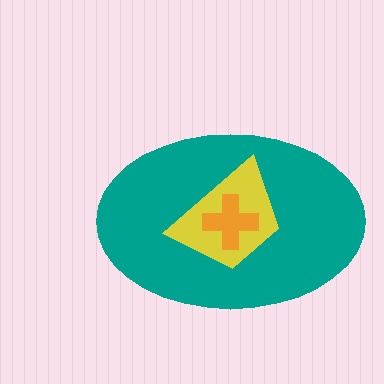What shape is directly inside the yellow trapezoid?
The orange cross.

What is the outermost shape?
The teal ellipse.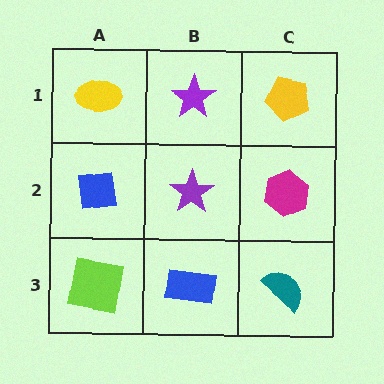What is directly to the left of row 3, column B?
A lime square.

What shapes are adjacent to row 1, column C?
A magenta hexagon (row 2, column C), a purple star (row 1, column B).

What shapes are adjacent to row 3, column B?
A purple star (row 2, column B), a lime square (row 3, column A), a teal semicircle (row 3, column C).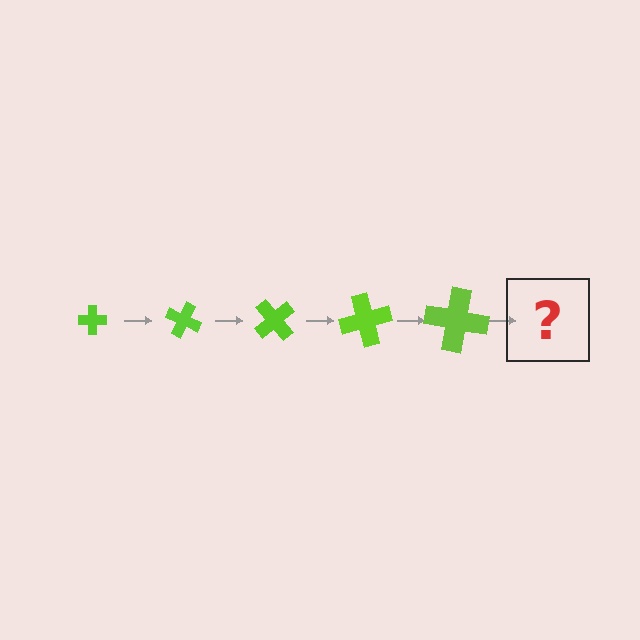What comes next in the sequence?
The next element should be a cross, larger than the previous one and rotated 125 degrees from the start.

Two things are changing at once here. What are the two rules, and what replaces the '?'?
The two rules are that the cross grows larger each step and it rotates 25 degrees each step. The '?' should be a cross, larger than the previous one and rotated 125 degrees from the start.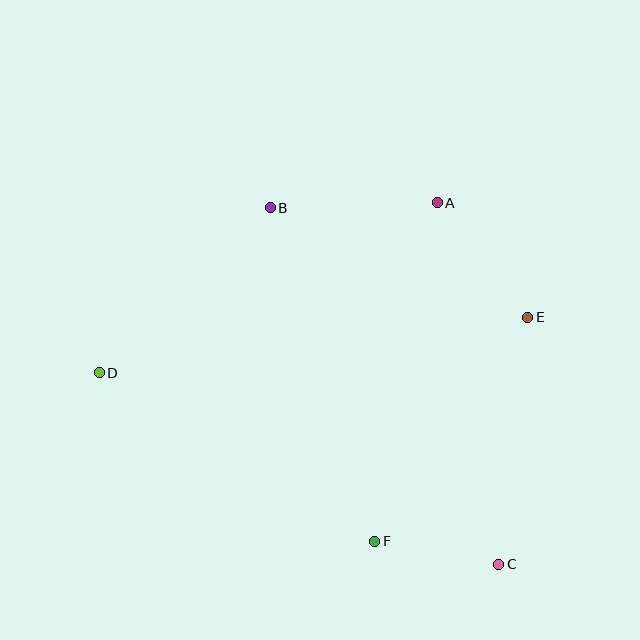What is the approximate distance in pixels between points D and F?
The distance between D and F is approximately 323 pixels.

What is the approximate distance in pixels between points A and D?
The distance between A and D is approximately 378 pixels.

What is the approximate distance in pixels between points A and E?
The distance between A and E is approximately 146 pixels.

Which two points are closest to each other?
Points C and F are closest to each other.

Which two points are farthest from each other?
Points C and D are farthest from each other.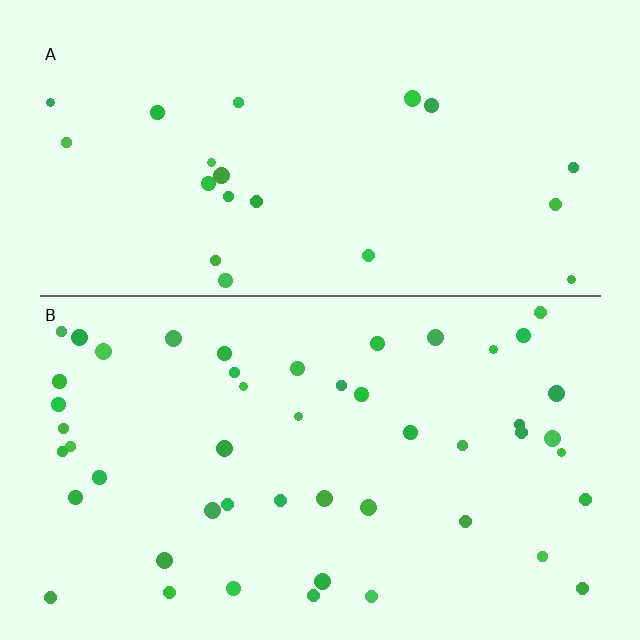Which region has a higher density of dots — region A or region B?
B (the bottom).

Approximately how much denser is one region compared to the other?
Approximately 2.3× — region B over region A.